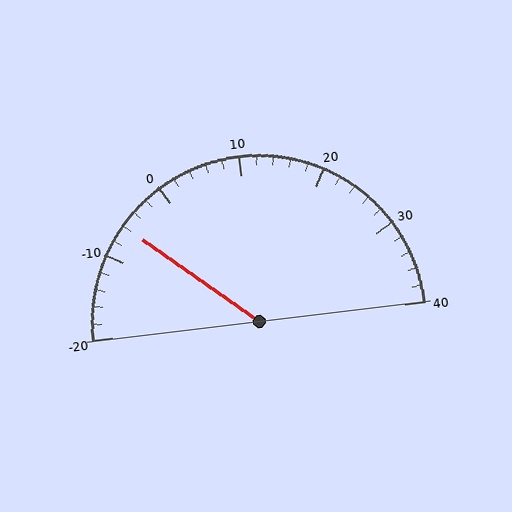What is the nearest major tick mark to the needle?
The nearest major tick mark is -10.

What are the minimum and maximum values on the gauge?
The gauge ranges from -20 to 40.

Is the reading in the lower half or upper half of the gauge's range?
The reading is in the lower half of the range (-20 to 40).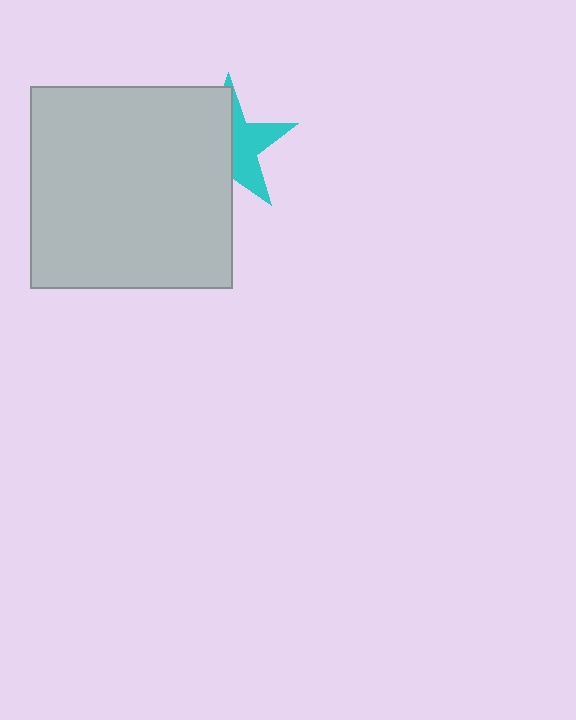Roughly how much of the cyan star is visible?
A small part of it is visible (roughly 43%).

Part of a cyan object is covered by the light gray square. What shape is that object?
It is a star.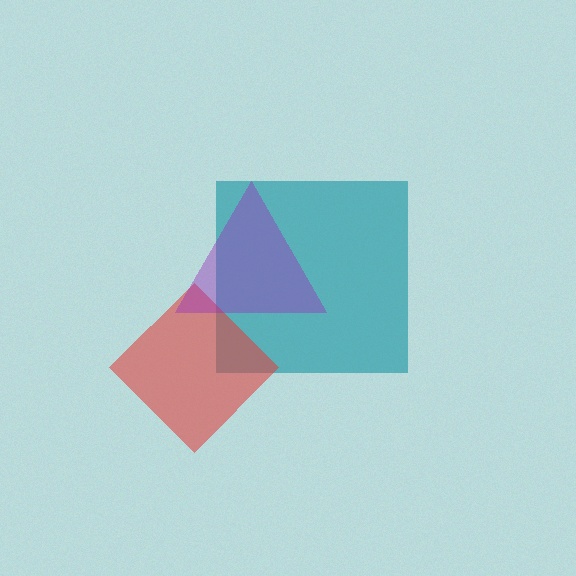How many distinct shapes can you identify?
There are 3 distinct shapes: a teal square, a red diamond, a purple triangle.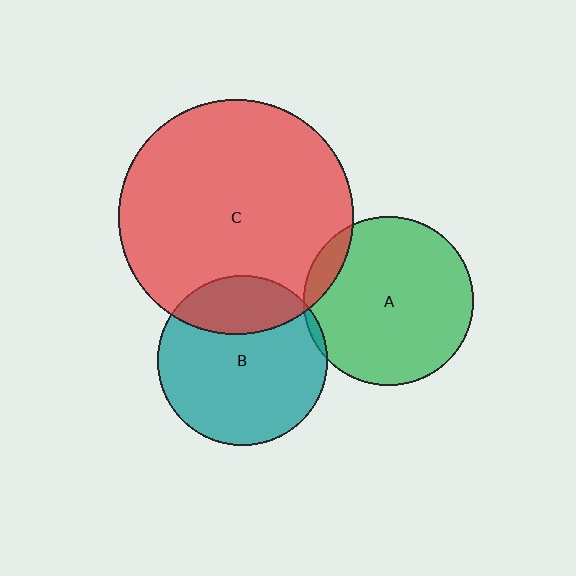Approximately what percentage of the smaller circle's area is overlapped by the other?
Approximately 10%.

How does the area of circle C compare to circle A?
Approximately 1.9 times.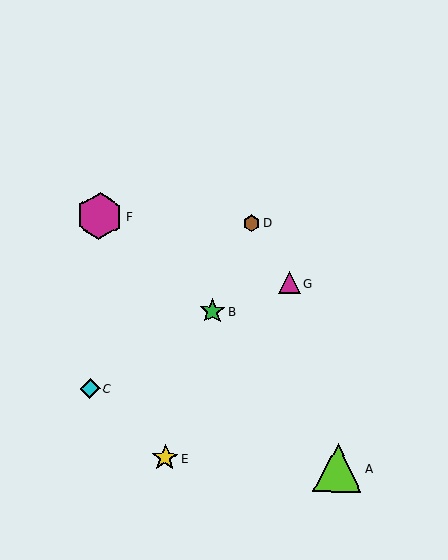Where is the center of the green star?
The center of the green star is at (212, 311).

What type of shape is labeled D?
Shape D is a brown hexagon.